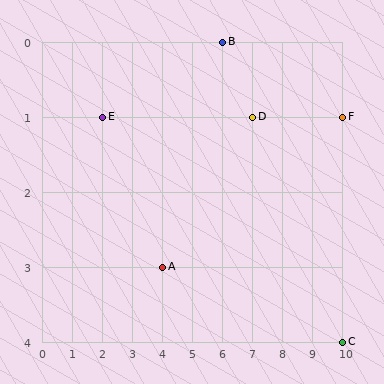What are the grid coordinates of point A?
Point A is at grid coordinates (4, 3).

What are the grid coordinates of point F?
Point F is at grid coordinates (10, 1).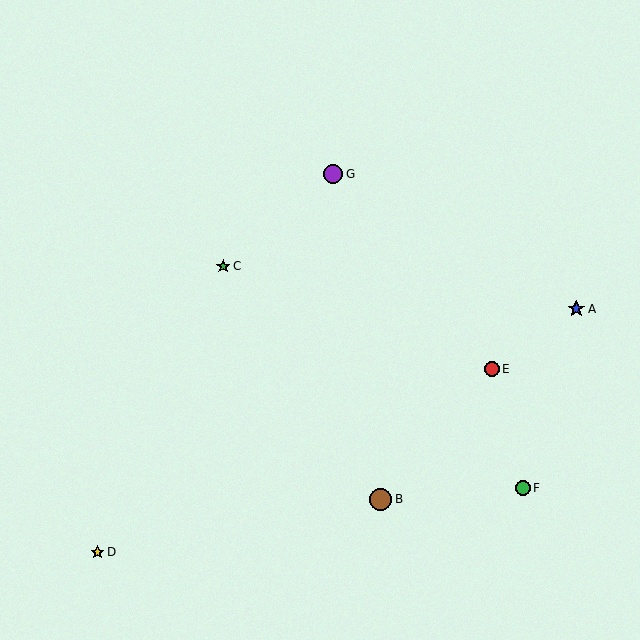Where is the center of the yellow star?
The center of the yellow star is at (98, 552).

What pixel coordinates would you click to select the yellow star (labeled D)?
Click at (98, 552) to select the yellow star D.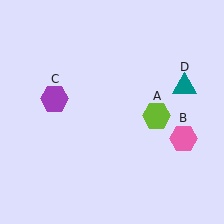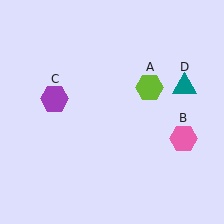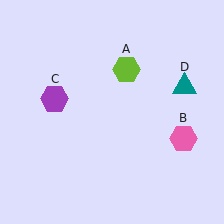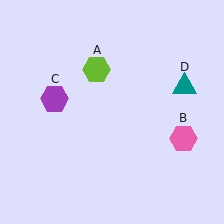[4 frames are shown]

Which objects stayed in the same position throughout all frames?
Pink hexagon (object B) and purple hexagon (object C) and teal triangle (object D) remained stationary.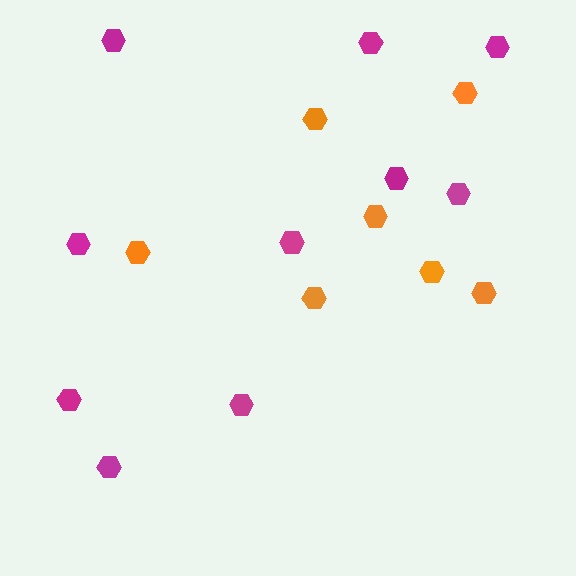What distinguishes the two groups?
There are 2 groups: one group of orange hexagons (7) and one group of magenta hexagons (10).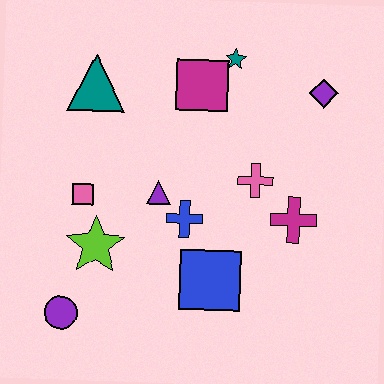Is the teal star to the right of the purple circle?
Yes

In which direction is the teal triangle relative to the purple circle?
The teal triangle is above the purple circle.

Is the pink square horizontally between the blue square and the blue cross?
No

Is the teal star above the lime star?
Yes